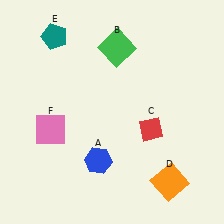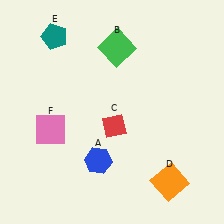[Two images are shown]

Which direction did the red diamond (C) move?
The red diamond (C) moved left.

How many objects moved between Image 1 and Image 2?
1 object moved between the two images.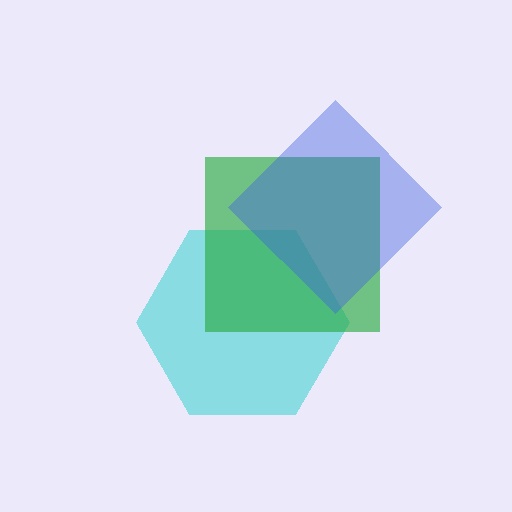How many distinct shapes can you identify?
There are 3 distinct shapes: a cyan hexagon, a green square, a blue diamond.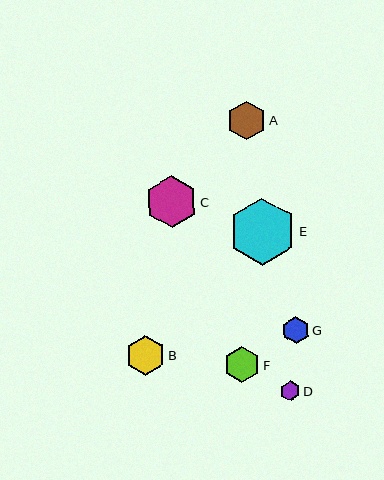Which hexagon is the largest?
Hexagon E is the largest with a size of approximately 67 pixels.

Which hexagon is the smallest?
Hexagon D is the smallest with a size of approximately 20 pixels.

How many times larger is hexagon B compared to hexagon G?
Hexagon B is approximately 1.5 times the size of hexagon G.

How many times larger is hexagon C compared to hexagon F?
Hexagon C is approximately 1.4 times the size of hexagon F.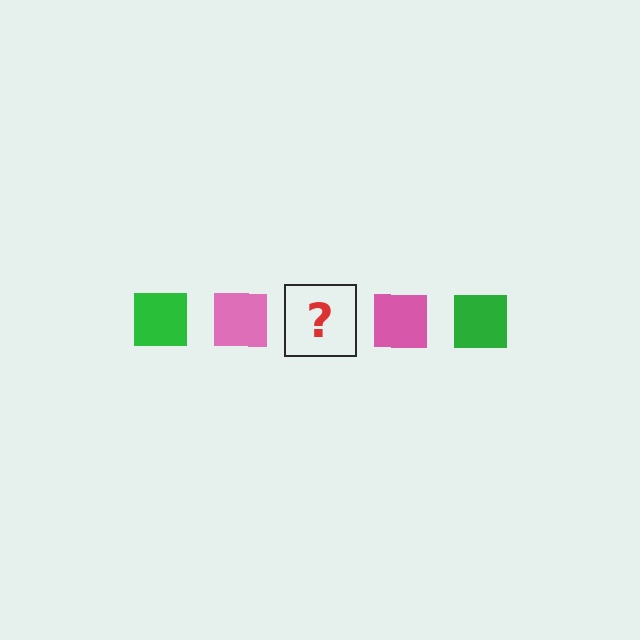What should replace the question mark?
The question mark should be replaced with a green square.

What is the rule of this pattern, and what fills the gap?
The rule is that the pattern cycles through green, pink squares. The gap should be filled with a green square.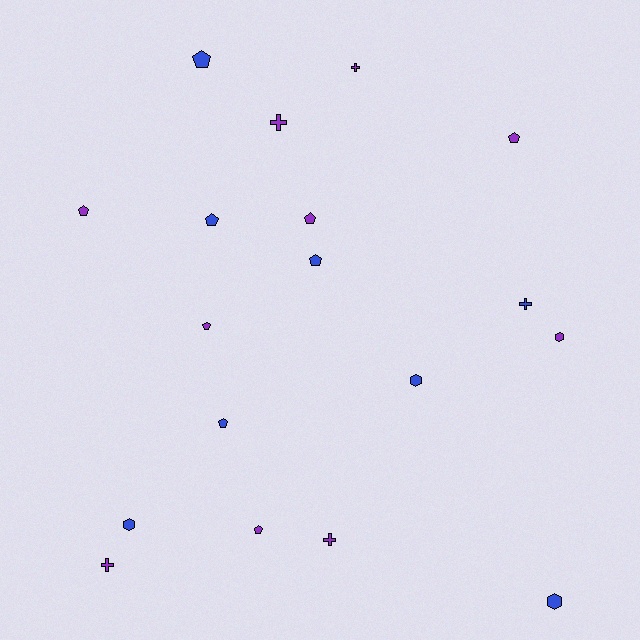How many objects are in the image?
There are 18 objects.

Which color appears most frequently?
Purple, with 10 objects.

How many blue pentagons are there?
There are 4 blue pentagons.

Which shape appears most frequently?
Pentagon, with 9 objects.